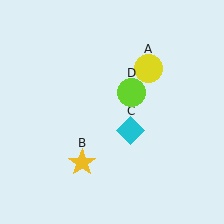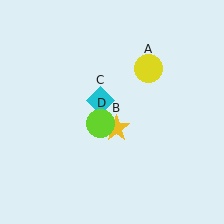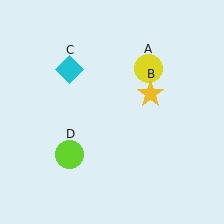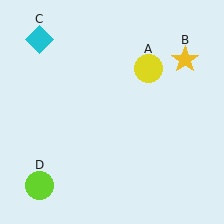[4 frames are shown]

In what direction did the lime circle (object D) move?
The lime circle (object D) moved down and to the left.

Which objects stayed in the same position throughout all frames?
Yellow circle (object A) remained stationary.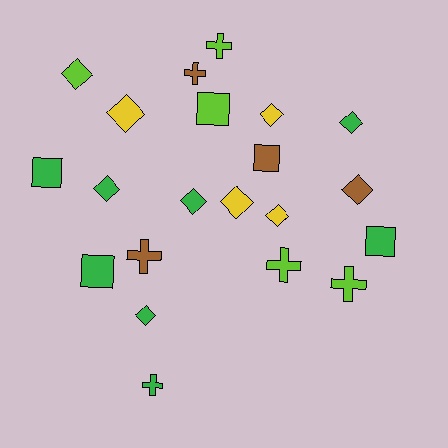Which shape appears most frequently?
Diamond, with 10 objects.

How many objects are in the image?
There are 21 objects.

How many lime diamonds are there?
There is 1 lime diamond.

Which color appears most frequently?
Green, with 8 objects.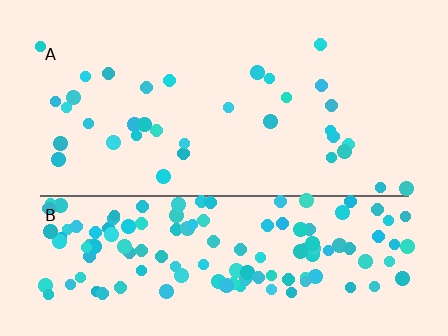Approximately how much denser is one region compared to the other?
Approximately 4.3× — region B over region A.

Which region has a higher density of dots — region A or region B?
B (the bottom).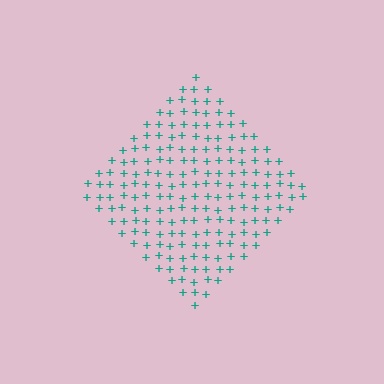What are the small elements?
The small elements are plus signs.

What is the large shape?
The large shape is a diamond.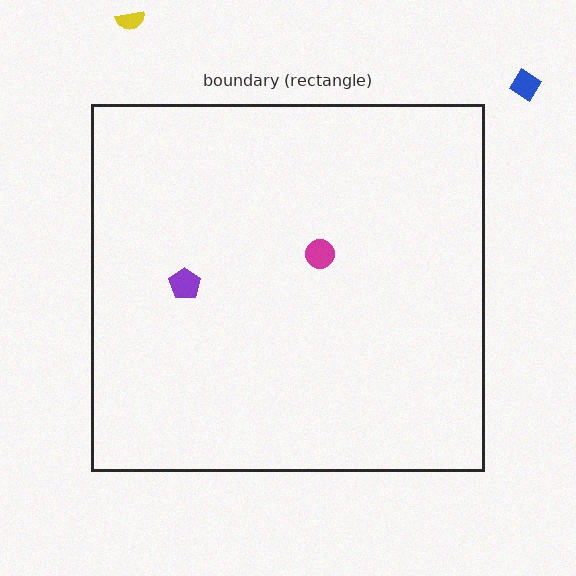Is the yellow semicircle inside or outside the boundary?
Outside.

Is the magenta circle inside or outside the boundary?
Inside.